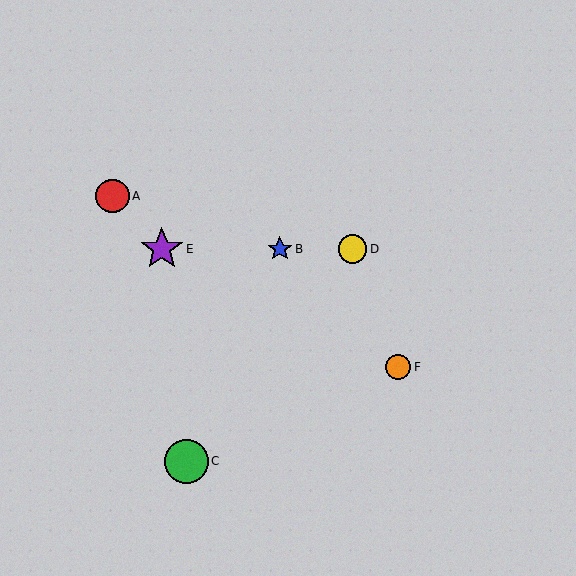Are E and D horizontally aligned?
Yes, both are at y≈249.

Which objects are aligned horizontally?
Objects B, D, E are aligned horizontally.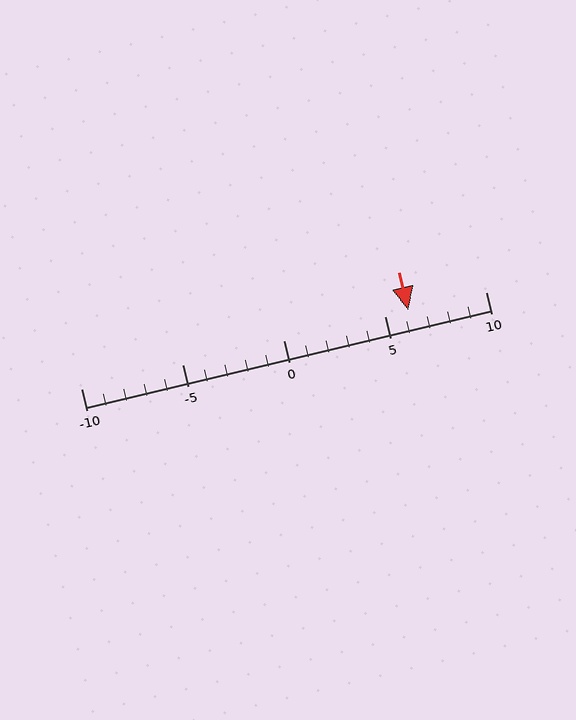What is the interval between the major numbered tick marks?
The major tick marks are spaced 5 units apart.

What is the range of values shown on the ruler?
The ruler shows values from -10 to 10.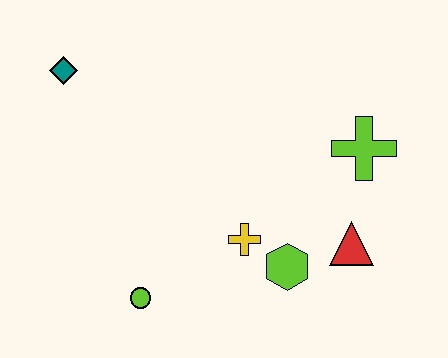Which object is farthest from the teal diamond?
The red triangle is farthest from the teal diamond.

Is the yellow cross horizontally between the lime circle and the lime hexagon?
Yes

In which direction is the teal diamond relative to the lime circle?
The teal diamond is above the lime circle.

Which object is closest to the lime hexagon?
The yellow cross is closest to the lime hexagon.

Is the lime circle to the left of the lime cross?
Yes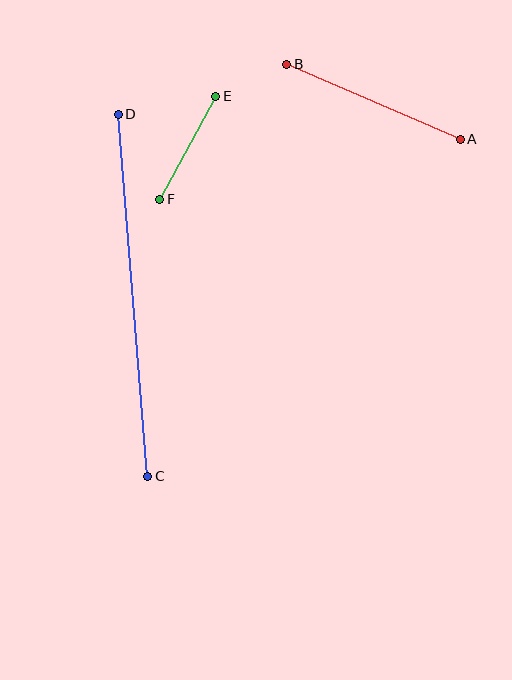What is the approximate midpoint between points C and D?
The midpoint is at approximately (133, 295) pixels.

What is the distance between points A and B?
The distance is approximately 189 pixels.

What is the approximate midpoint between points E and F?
The midpoint is at approximately (188, 148) pixels.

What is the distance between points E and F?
The distance is approximately 117 pixels.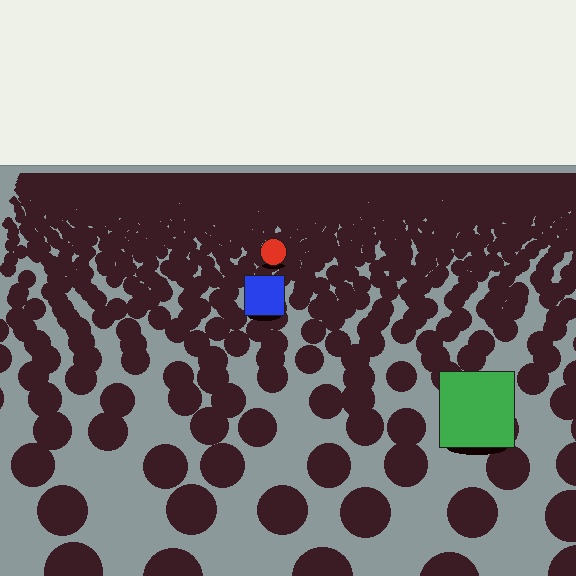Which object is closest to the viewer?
The green square is closest. The texture marks near it are larger and more spread out.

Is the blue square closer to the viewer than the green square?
No. The green square is closer — you can tell from the texture gradient: the ground texture is coarser near it.